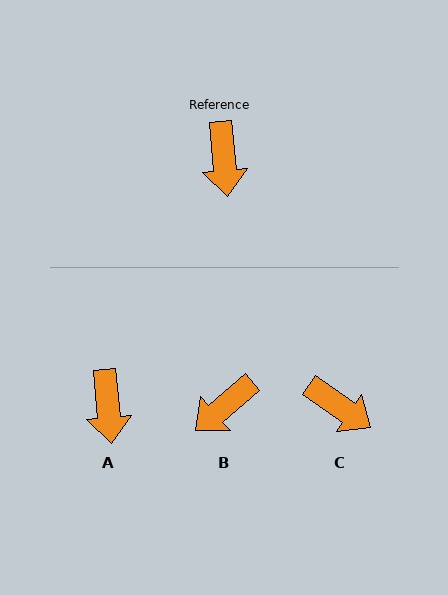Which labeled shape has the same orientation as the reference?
A.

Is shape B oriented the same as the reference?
No, it is off by about 54 degrees.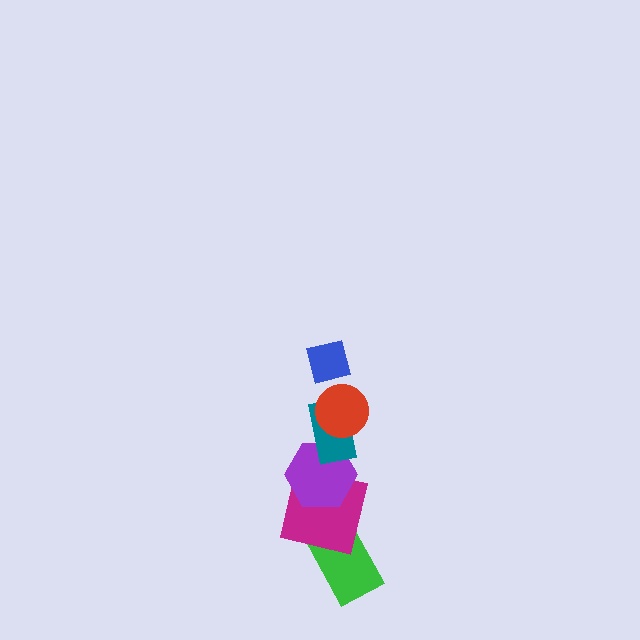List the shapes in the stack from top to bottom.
From top to bottom: the blue square, the red circle, the teal rectangle, the purple hexagon, the magenta square, the green rectangle.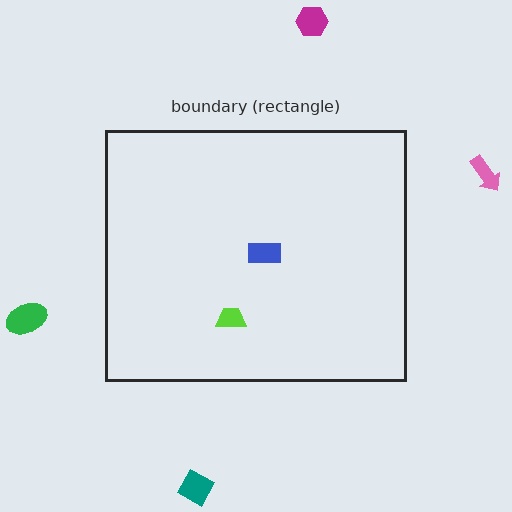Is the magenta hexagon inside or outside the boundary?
Outside.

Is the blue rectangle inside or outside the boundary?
Inside.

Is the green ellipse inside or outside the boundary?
Outside.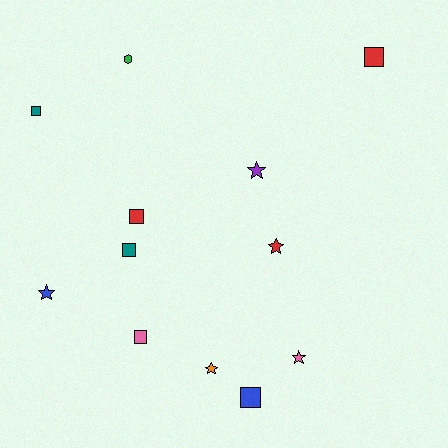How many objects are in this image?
There are 12 objects.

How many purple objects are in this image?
There is 1 purple object.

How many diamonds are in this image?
There are no diamonds.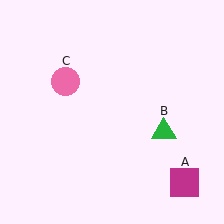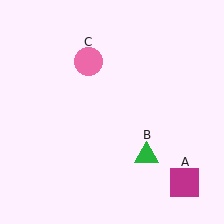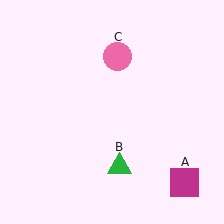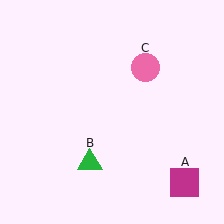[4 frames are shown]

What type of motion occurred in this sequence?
The green triangle (object B), pink circle (object C) rotated clockwise around the center of the scene.